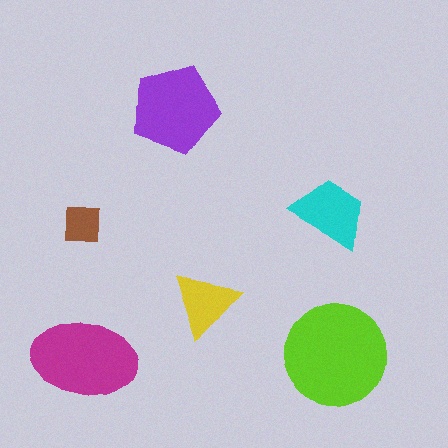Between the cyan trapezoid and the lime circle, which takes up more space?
The lime circle.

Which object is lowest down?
The magenta ellipse is bottommost.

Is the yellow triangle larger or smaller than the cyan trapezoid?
Smaller.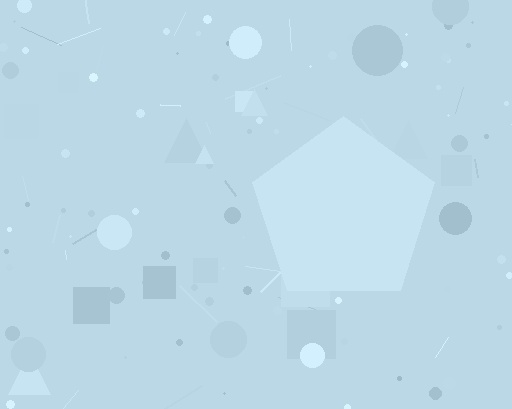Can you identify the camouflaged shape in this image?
The camouflaged shape is a pentagon.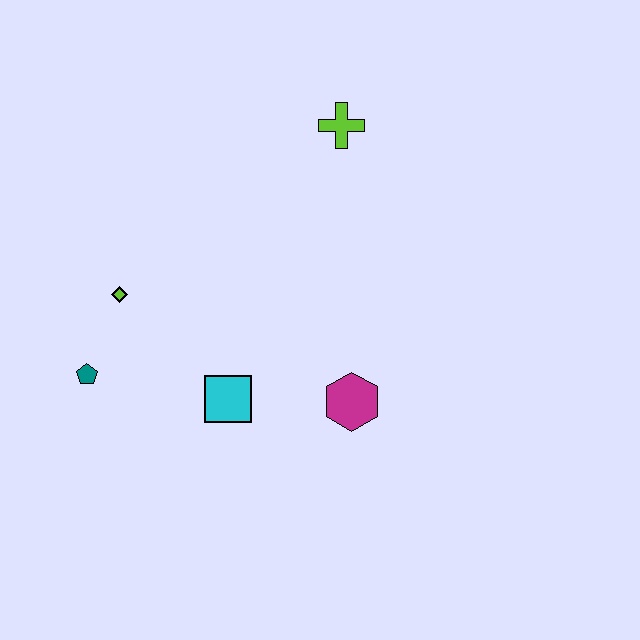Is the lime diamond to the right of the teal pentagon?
Yes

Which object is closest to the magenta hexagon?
The cyan square is closest to the magenta hexagon.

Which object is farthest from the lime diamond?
The lime cross is farthest from the lime diamond.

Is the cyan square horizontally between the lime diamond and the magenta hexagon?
Yes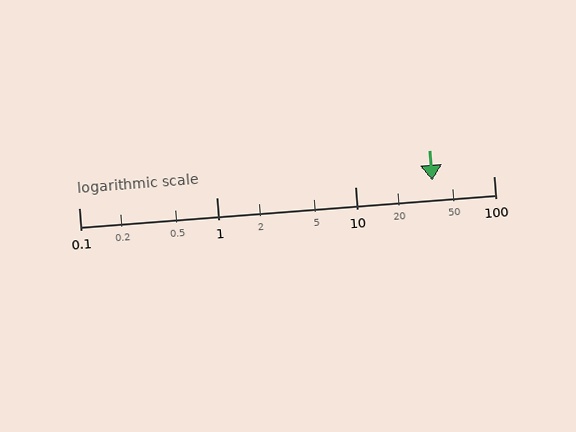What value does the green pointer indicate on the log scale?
The pointer indicates approximately 36.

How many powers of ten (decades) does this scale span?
The scale spans 3 decades, from 0.1 to 100.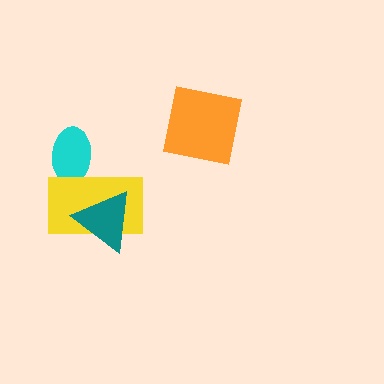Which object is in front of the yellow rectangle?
The teal triangle is in front of the yellow rectangle.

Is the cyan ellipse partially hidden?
Yes, it is partially covered by another shape.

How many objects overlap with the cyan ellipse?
1 object overlaps with the cyan ellipse.